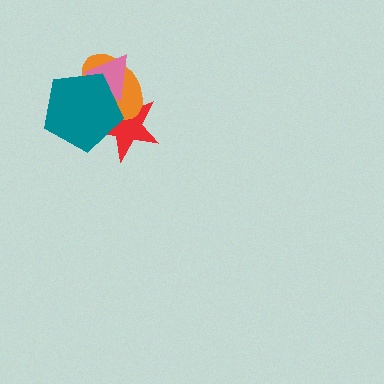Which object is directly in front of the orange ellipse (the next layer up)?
The pink triangle is directly in front of the orange ellipse.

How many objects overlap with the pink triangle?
3 objects overlap with the pink triangle.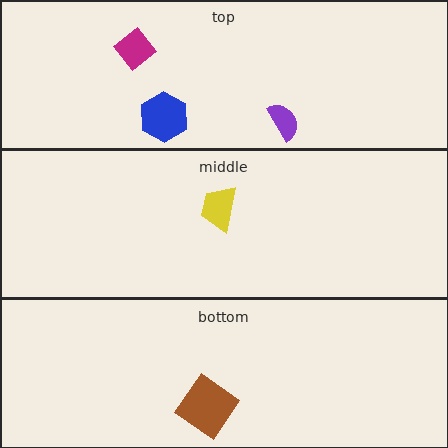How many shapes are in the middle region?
1.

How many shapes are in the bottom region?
1.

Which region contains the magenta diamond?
The top region.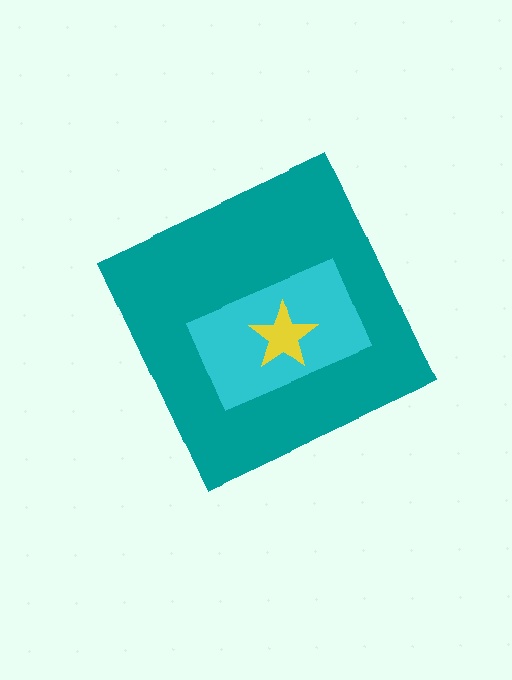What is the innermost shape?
The yellow star.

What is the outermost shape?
The teal diamond.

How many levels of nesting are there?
3.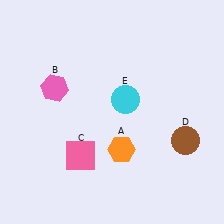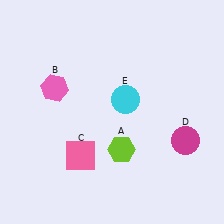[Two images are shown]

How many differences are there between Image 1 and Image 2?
There are 2 differences between the two images.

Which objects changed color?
A changed from orange to lime. D changed from brown to magenta.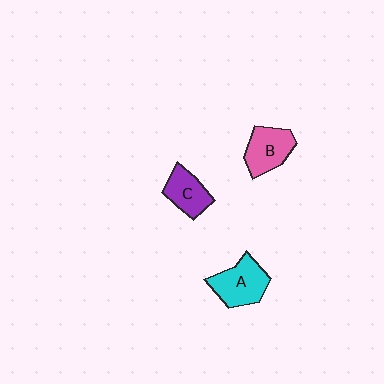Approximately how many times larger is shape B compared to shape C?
Approximately 1.2 times.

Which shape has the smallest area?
Shape C (purple).